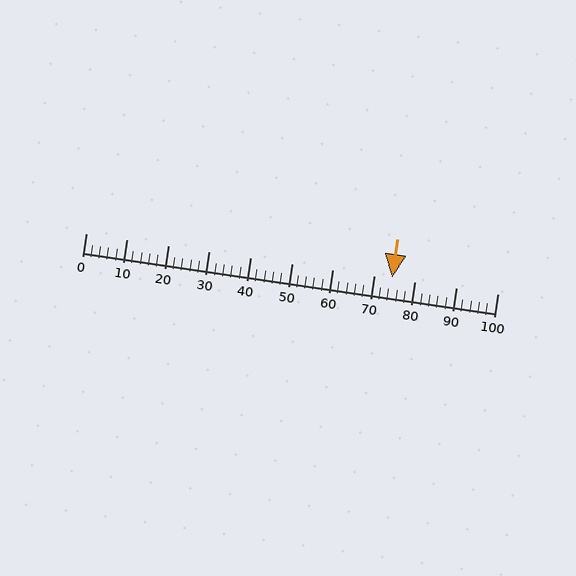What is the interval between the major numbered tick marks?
The major tick marks are spaced 10 units apart.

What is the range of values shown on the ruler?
The ruler shows values from 0 to 100.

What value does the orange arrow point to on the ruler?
The orange arrow points to approximately 74.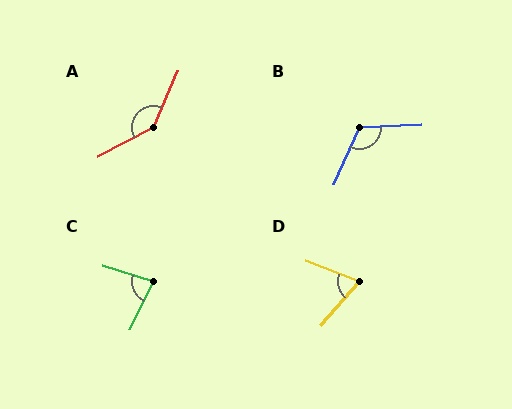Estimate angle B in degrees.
Approximately 116 degrees.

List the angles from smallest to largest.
D (69°), C (82°), B (116°), A (141°).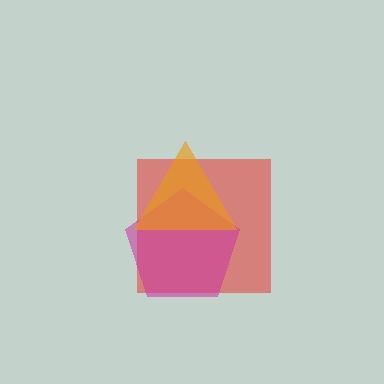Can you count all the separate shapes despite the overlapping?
Yes, there are 3 separate shapes.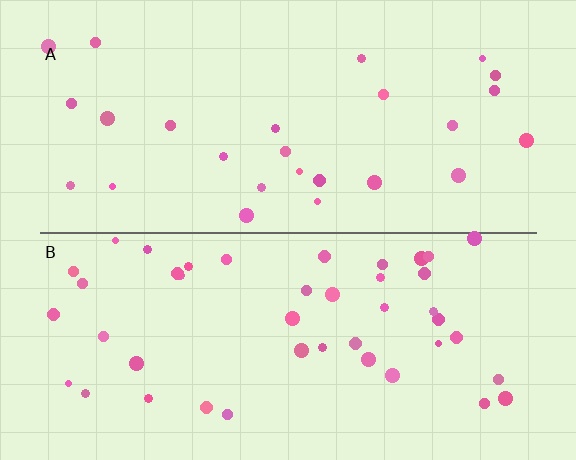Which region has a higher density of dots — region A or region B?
B (the bottom).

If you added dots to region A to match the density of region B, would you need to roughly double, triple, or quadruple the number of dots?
Approximately double.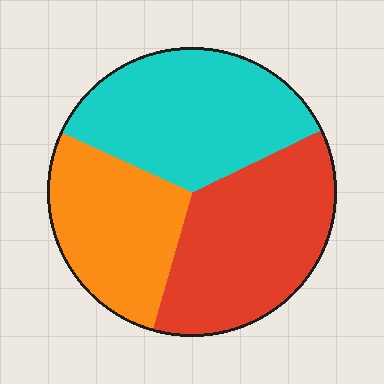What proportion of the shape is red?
Red takes up between a third and a half of the shape.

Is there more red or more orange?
Red.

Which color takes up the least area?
Orange, at roughly 25%.